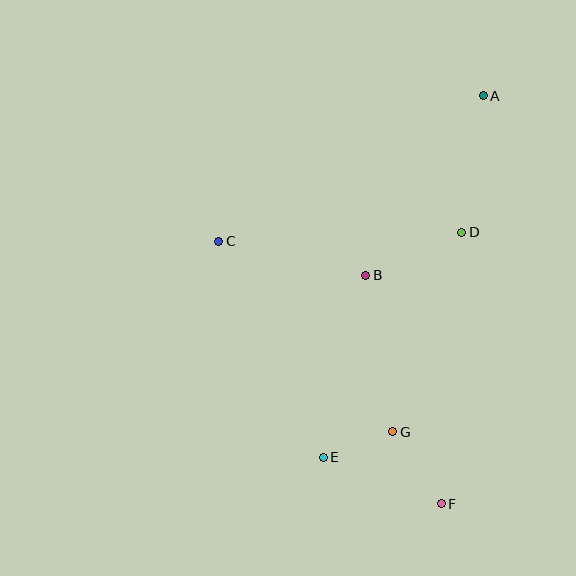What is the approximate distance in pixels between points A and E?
The distance between A and E is approximately 395 pixels.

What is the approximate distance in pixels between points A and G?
The distance between A and G is approximately 348 pixels.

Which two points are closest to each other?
Points E and G are closest to each other.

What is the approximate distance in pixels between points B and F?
The distance between B and F is approximately 241 pixels.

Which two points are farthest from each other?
Points A and F are farthest from each other.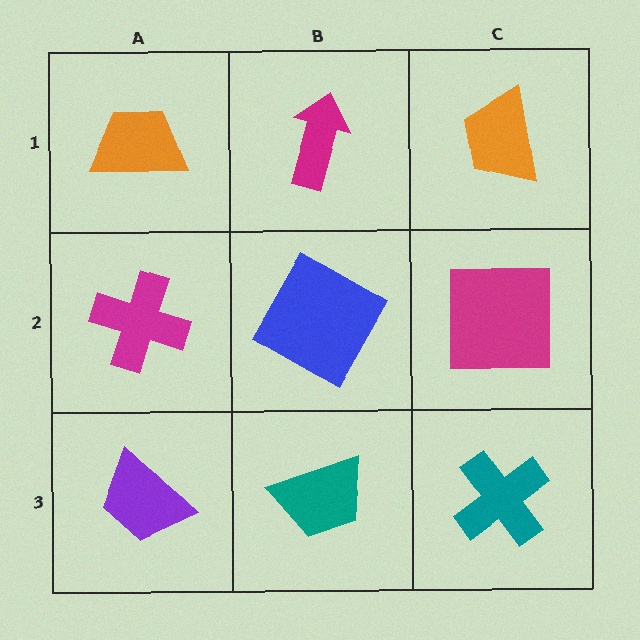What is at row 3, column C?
A teal cross.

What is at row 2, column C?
A magenta square.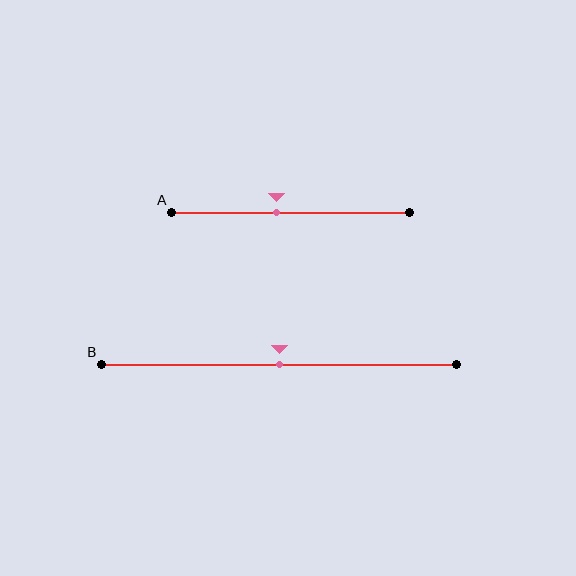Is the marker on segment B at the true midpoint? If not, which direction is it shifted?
Yes, the marker on segment B is at the true midpoint.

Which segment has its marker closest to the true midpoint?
Segment B has its marker closest to the true midpoint.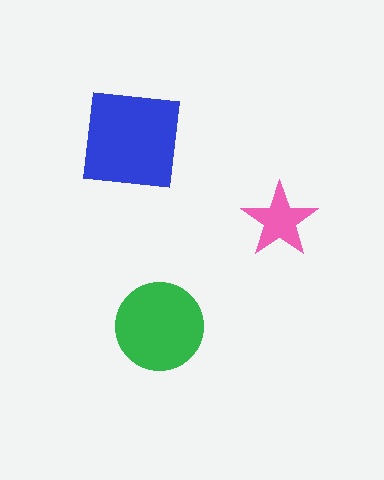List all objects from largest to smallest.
The blue square, the green circle, the pink star.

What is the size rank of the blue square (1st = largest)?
1st.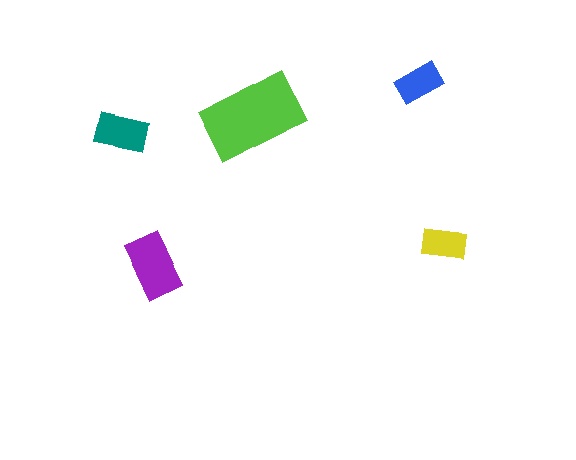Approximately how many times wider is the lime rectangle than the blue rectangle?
About 2 times wider.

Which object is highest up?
The blue rectangle is topmost.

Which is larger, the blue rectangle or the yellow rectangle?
The blue one.